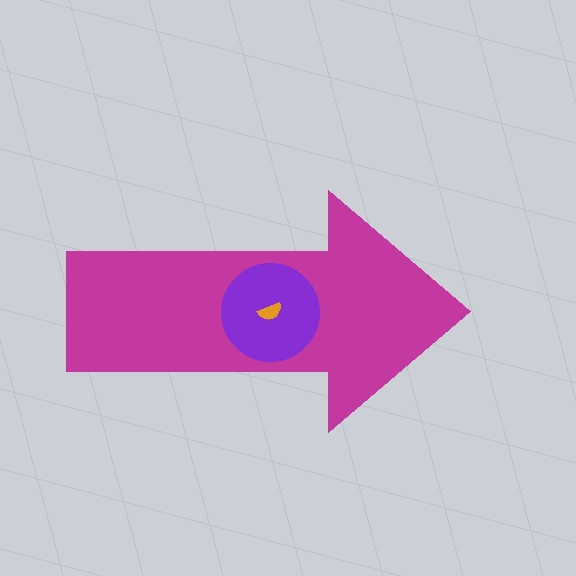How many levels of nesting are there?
3.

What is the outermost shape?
The magenta arrow.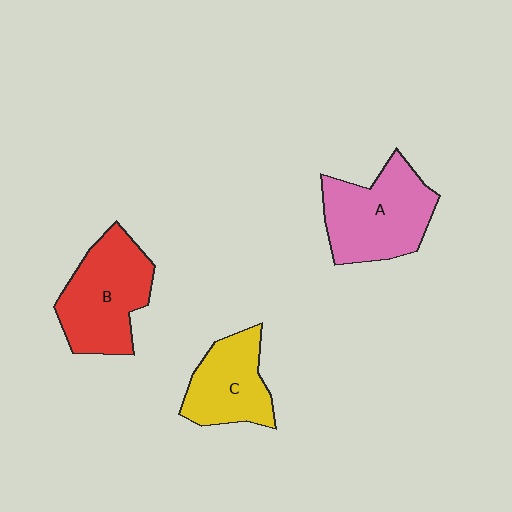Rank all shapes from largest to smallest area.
From largest to smallest: A (pink), B (red), C (yellow).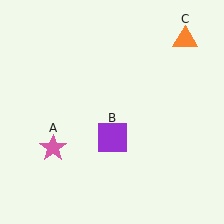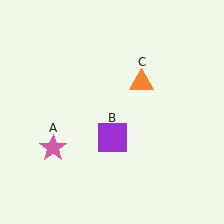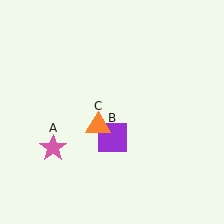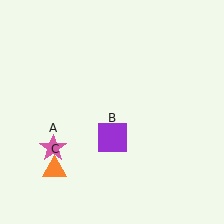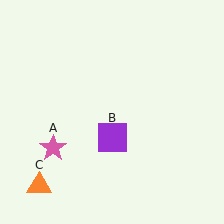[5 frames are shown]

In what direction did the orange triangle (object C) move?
The orange triangle (object C) moved down and to the left.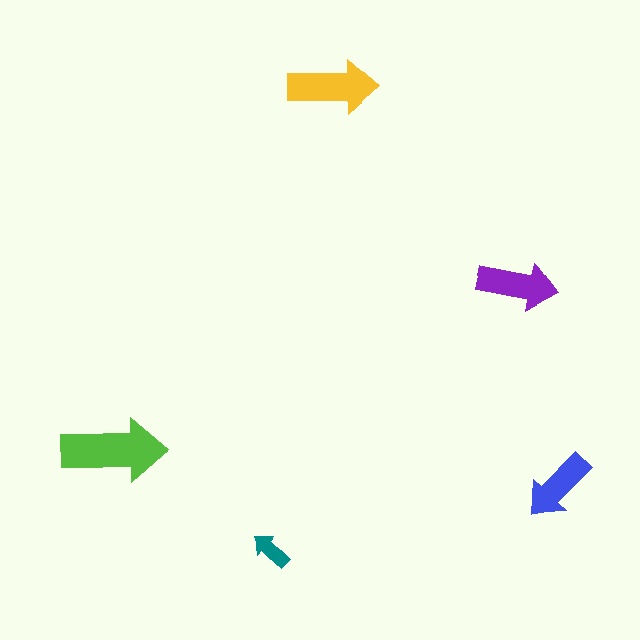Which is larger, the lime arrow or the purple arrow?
The lime one.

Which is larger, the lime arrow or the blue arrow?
The lime one.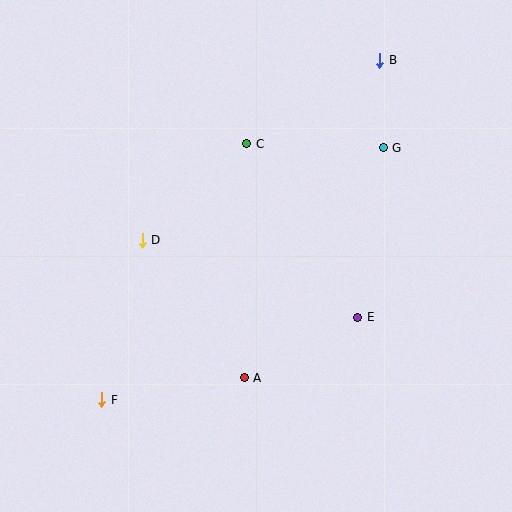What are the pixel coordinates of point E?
Point E is at (358, 317).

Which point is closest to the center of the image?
Point C at (247, 144) is closest to the center.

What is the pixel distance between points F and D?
The distance between F and D is 165 pixels.